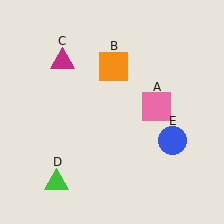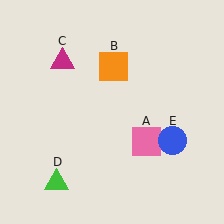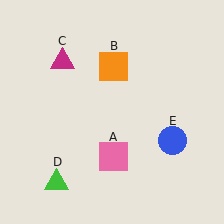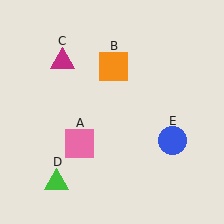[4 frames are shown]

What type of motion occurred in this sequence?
The pink square (object A) rotated clockwise around the center of the scene.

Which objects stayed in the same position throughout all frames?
Orange square (object B) and magenta triangle (object C) and green triangle (object D) and blue circle (object E) remained stationary.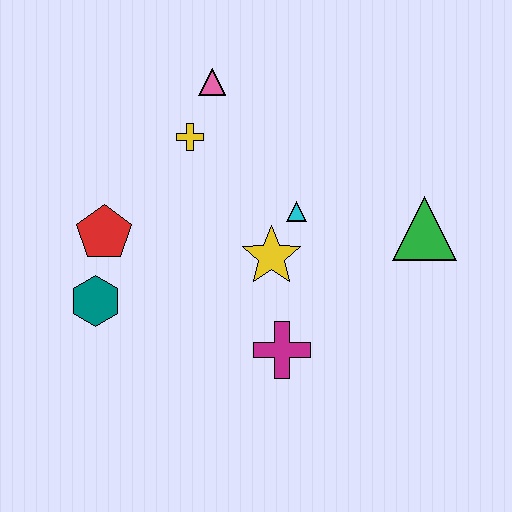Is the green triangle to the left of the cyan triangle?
No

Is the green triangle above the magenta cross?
Yes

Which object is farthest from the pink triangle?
The magenta cross is farthest from the pink triangle.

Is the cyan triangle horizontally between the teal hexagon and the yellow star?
No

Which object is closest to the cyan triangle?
The yellow star is closest to the cyan triangle.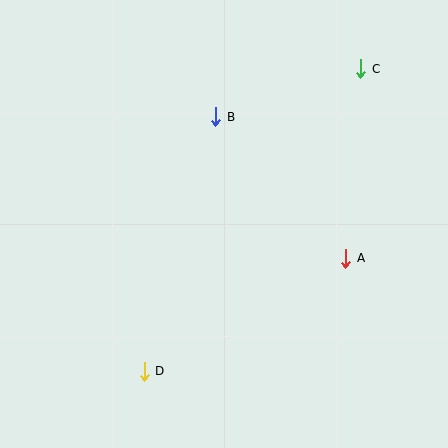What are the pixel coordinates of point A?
Point A is at (346, 258).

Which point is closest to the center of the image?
Point B at (216, 117) is closest to the center.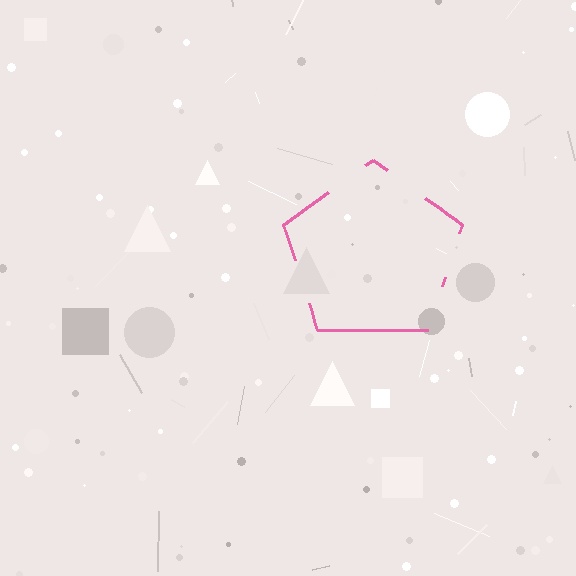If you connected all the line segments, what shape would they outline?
They would outline a pentagon.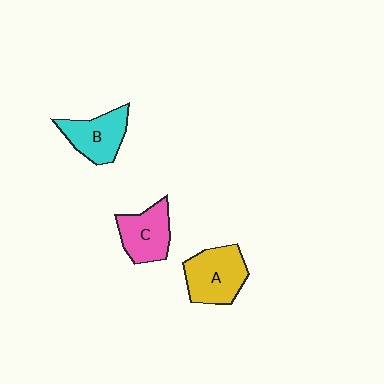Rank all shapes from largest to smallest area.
From largest to smallest: A (yellow), B (cyan), C (pink).